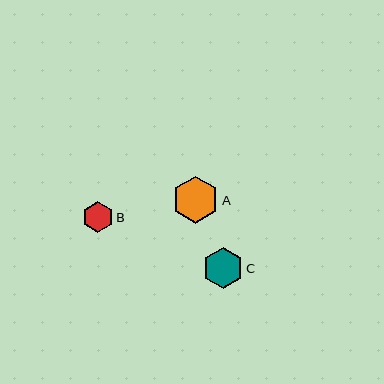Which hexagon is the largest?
Hexagon A is the largest with a size of approximately 47 pixels.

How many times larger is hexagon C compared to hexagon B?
Hexagon C is approximately 1.3 times the size of hexagon B.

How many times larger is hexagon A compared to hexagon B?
Hexagon A is approximately 1.5 times the size of hexagon B.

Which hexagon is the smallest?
Hexagon B is the smallest with a size of approximately 31 pixels.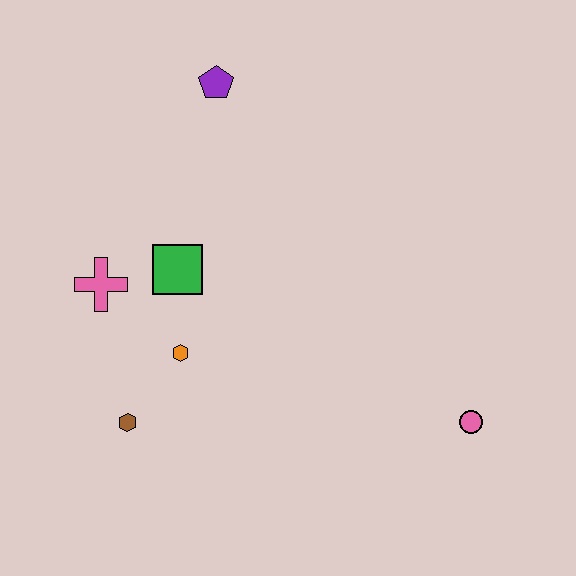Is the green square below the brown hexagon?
No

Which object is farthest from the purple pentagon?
The pink circle is farthest from the purple pentagon.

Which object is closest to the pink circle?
The orange hexagon is closest to the pink circle.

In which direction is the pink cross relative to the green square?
The pink cross is to the left of the green square.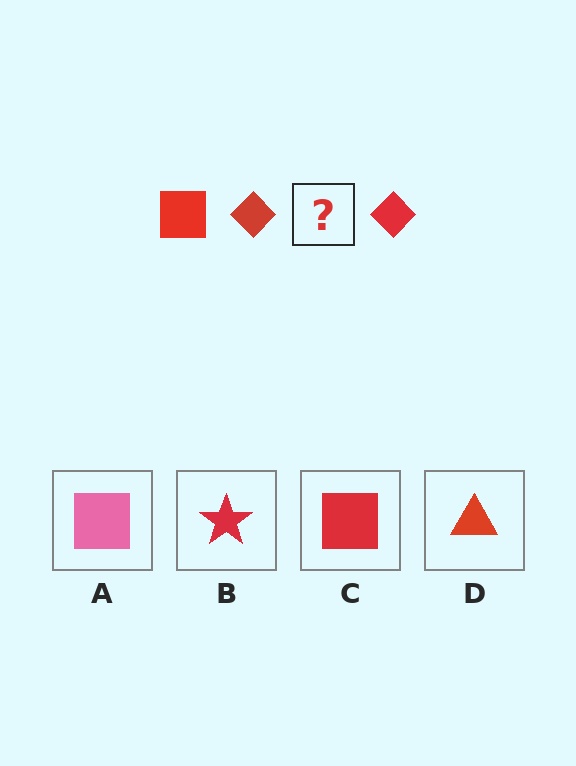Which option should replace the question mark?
Option C.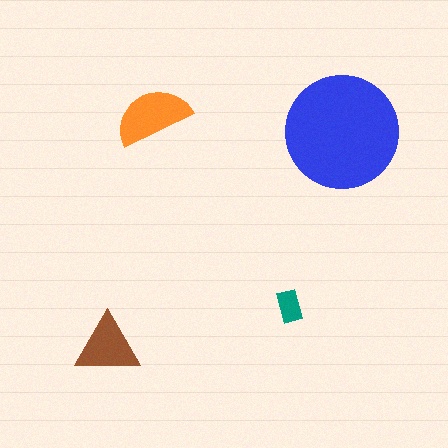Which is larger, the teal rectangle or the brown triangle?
The brown triangle.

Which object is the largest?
The blue circle.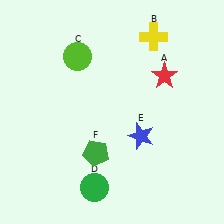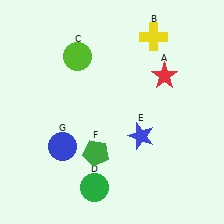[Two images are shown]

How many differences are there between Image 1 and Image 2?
There is 1 difference between the two images.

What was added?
A blue circle (G) was added in Image 2.